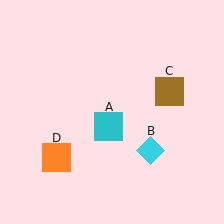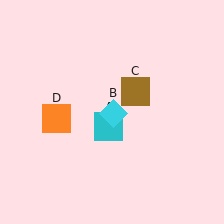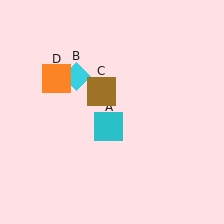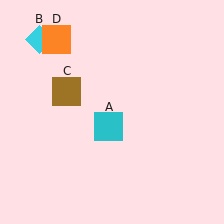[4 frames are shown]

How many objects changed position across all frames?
3 objects changed position: cyan diamond (object B), brown square (object C), orange square (object D).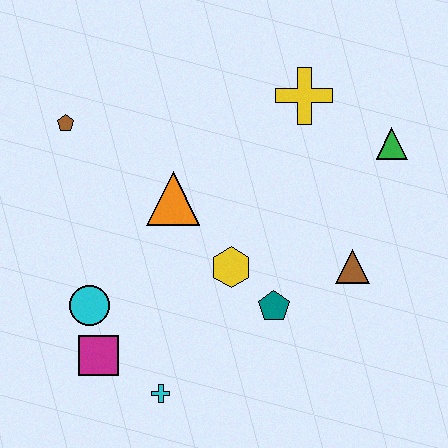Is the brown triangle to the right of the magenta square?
Yes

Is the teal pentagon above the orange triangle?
No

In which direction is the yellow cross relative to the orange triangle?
The yellow cross is to the right of the orange triangle.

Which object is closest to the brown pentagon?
The orange triangle is closest to the brown pentagon.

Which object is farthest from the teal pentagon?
The brown pentagon is farthest from the teal pentagon.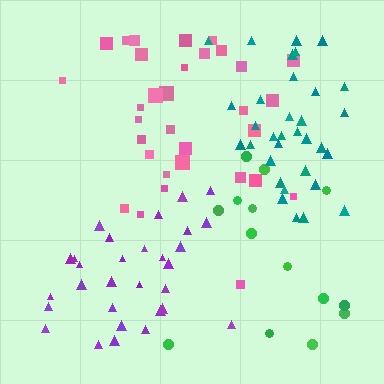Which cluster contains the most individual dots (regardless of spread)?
Pink (33).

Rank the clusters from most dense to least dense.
purple, teal, pink, green.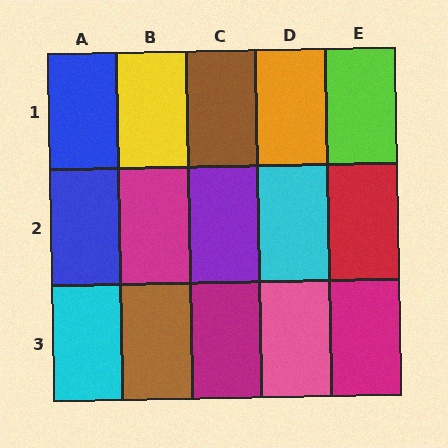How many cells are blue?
2 cells are blue.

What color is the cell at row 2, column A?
Blue.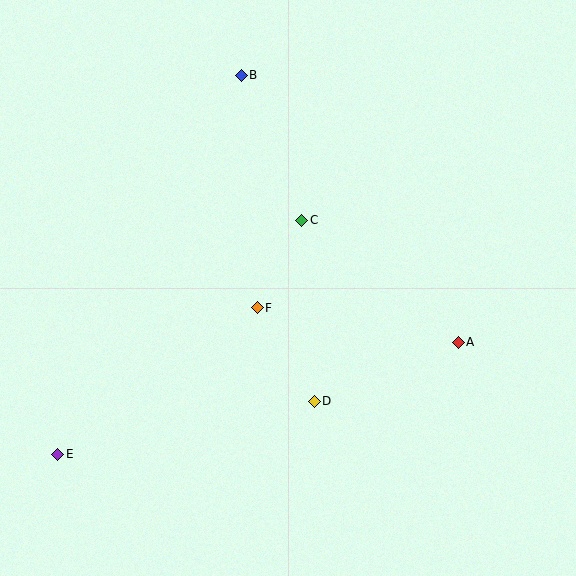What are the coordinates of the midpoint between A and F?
The midpoint between A and F is at (358, 325).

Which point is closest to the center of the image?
Point F at (257, 308) is closest to the center.